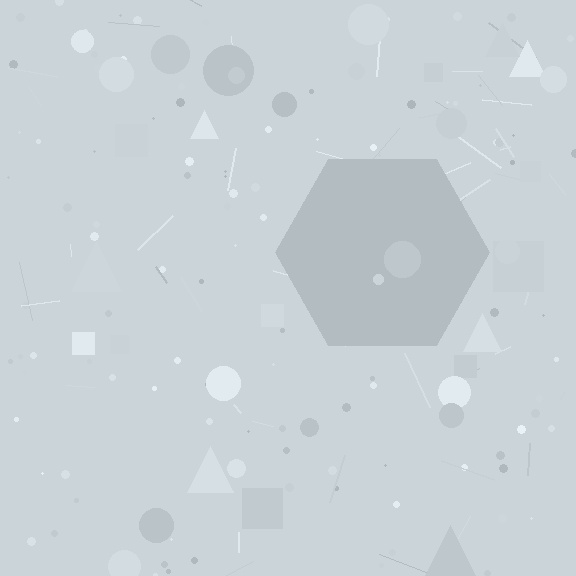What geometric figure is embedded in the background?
A hexagon is embedded in the background.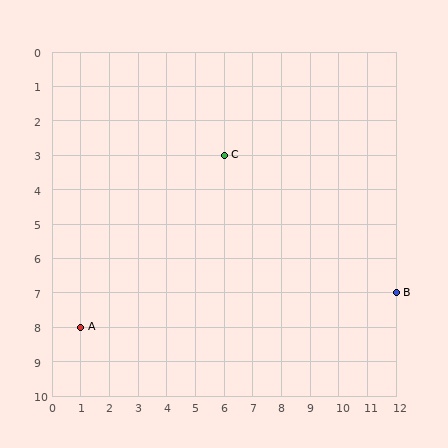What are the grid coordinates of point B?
Point B is at grid coordinates (12, 7).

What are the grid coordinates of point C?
Point C is at grid coordinates (6, 3).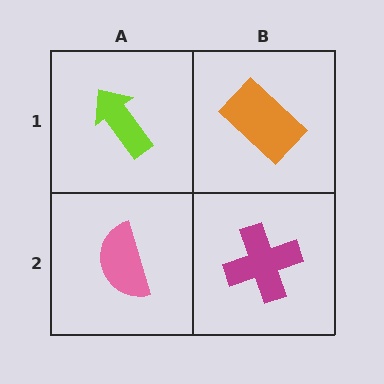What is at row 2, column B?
A magenta cross.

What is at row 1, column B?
An orange rectangle.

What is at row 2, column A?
A pink semicircle.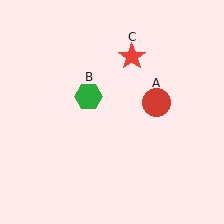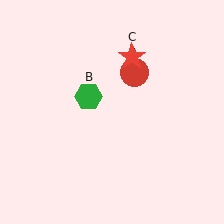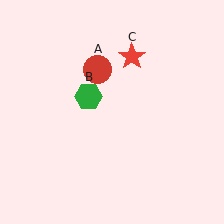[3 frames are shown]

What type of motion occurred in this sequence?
The red circle (object A) rotated counterclockwise around the center of the scene.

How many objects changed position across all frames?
1 object changed position: red circle (object A).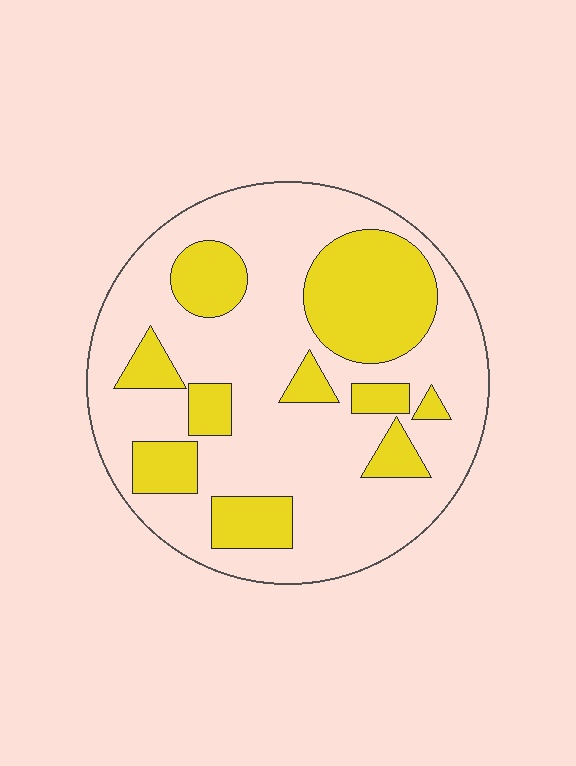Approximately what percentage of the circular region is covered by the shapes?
Approximately 30%.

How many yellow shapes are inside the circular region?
10.